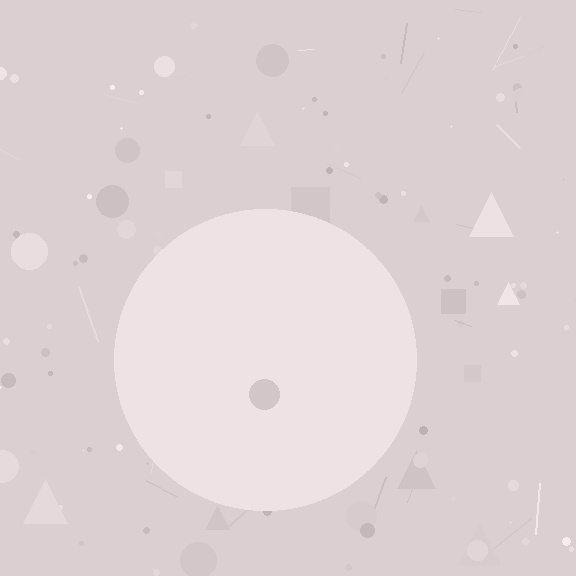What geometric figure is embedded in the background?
A circle is embedded in the background.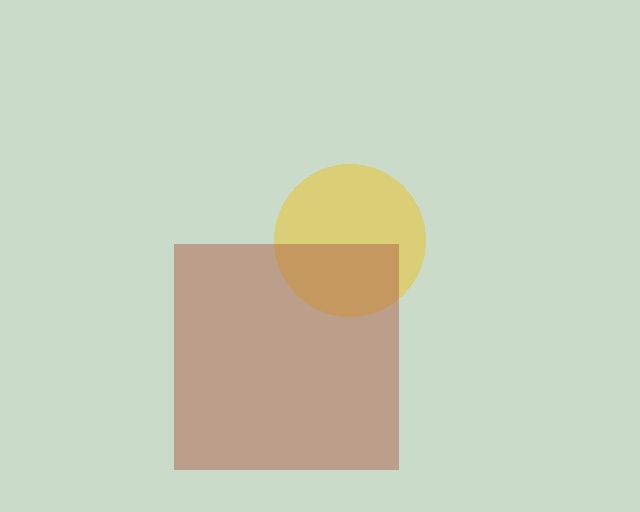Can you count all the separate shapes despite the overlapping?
Yes, there are 2 separate shapes.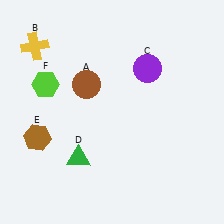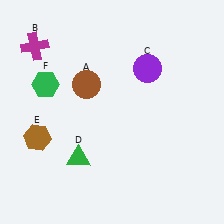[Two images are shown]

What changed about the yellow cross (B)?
In Image 1, B is yellow. In Image 2, it changed to magenta.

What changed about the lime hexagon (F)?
In Image 1, F is lime. In Image 2, it changed to green.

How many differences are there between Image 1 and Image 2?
There are 2 differences between the two images.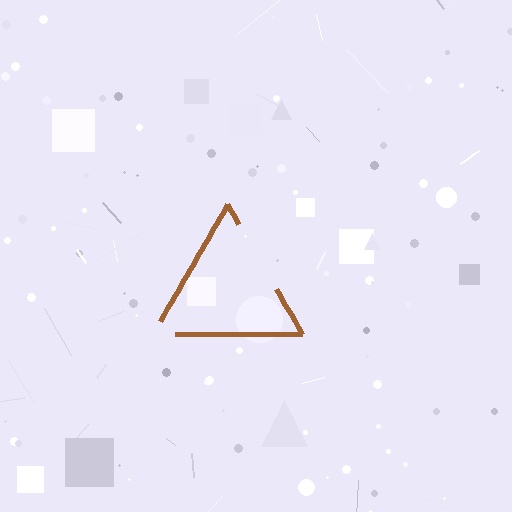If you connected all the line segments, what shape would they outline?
They would outline a triangle.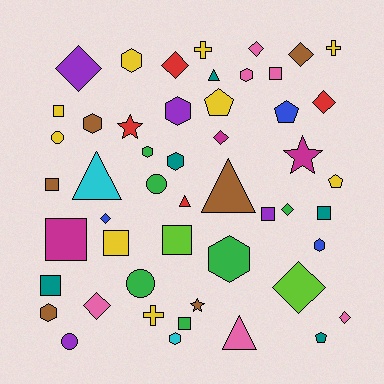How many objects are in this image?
There are 50 objects.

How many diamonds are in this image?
There are 11 diamonds.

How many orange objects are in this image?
There are no orange objects.